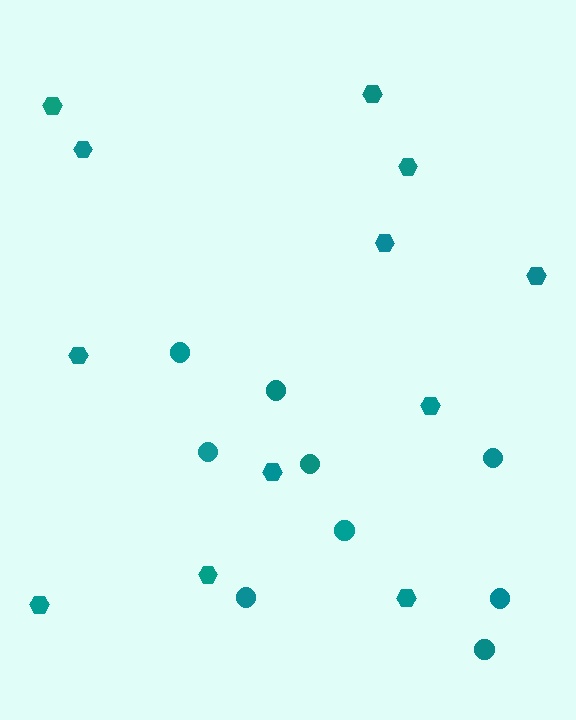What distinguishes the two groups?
There are 2 groups: one group of hexagons (12) and one group of circles (9).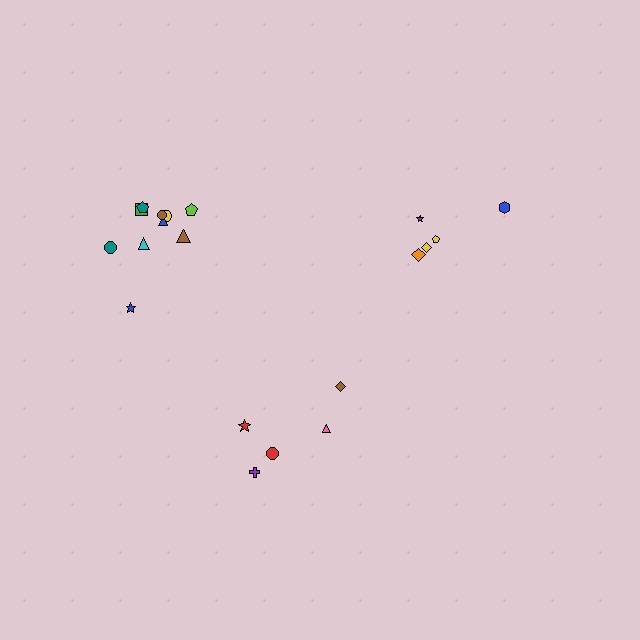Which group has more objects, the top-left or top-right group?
The top-left group.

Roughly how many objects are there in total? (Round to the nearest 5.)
Roughly 20 objects in total.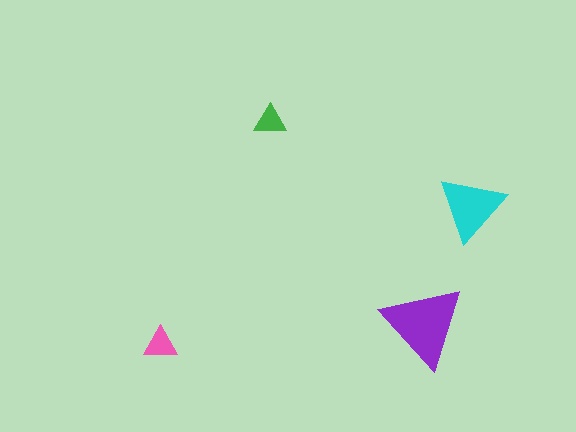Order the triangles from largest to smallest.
the purple one, the cyan one, the pink one, the green one.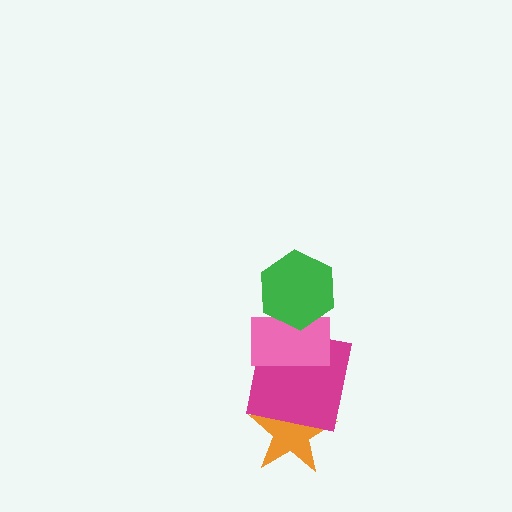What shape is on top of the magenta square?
The pink rectangle is on top of the magenta square.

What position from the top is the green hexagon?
The green hexagon is 1st from the top.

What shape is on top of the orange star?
The magenta square is on top of the orange star.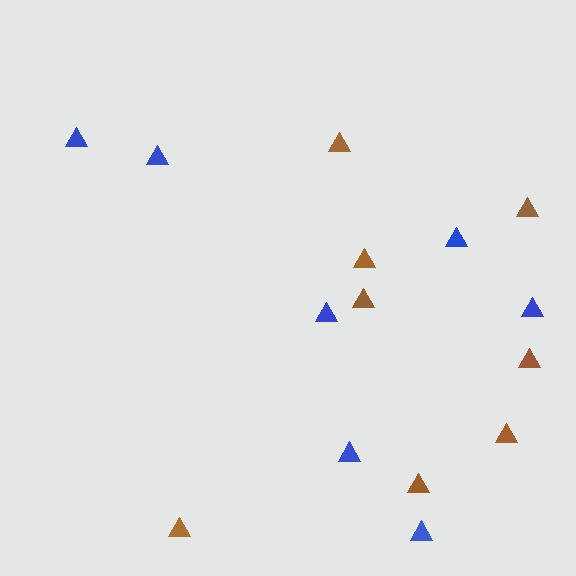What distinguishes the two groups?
There are 2 groups: one group of brown triangles (8) and one group of blue triangles (7).